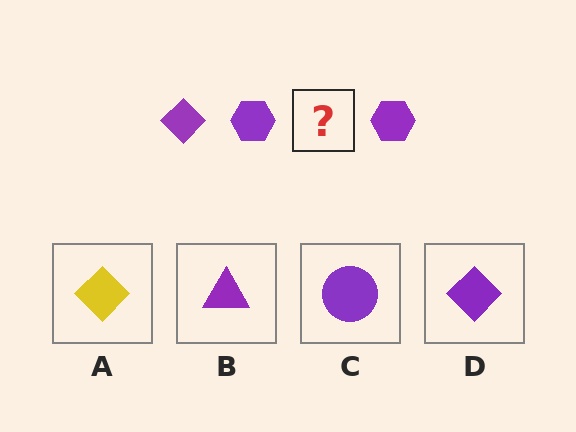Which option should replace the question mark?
Option D.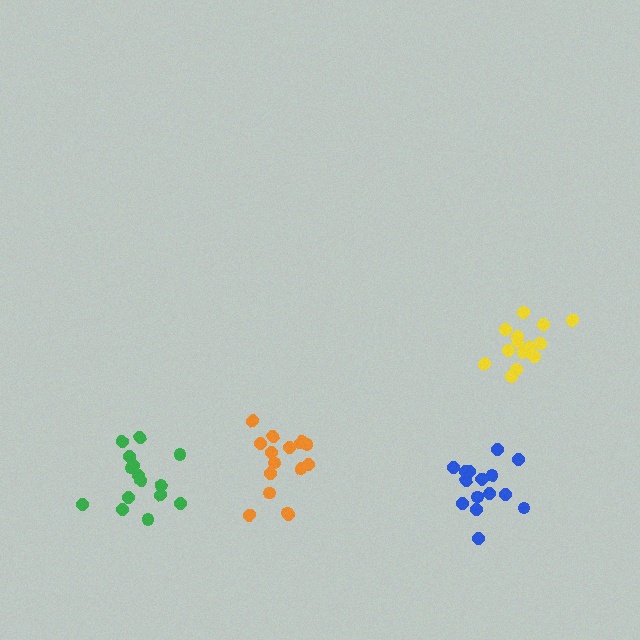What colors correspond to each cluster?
The clusters are colored: blue, green, orange, yellow.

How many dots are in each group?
Group 1: 15 dots, Group 2: 15 dots, Group 3: 16 dots, Group 4: 14 dots (60 total).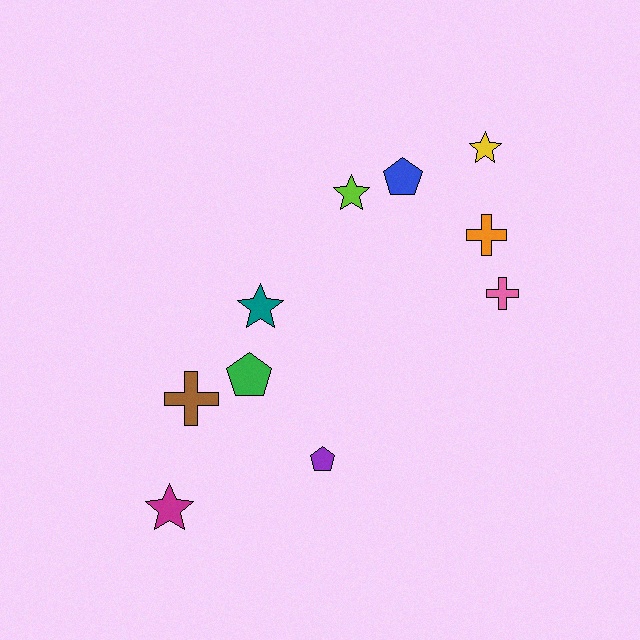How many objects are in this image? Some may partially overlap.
There are 10 objects.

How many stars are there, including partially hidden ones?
There are 4 stars.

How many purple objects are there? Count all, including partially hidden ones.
There is 1 purple object.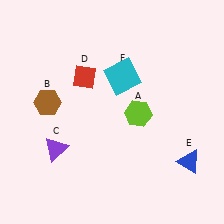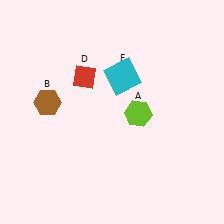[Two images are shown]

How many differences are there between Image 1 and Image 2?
There are 2 differences between the two images.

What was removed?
The purple triangle (C), the blue triangle (E) were removed in Image 2.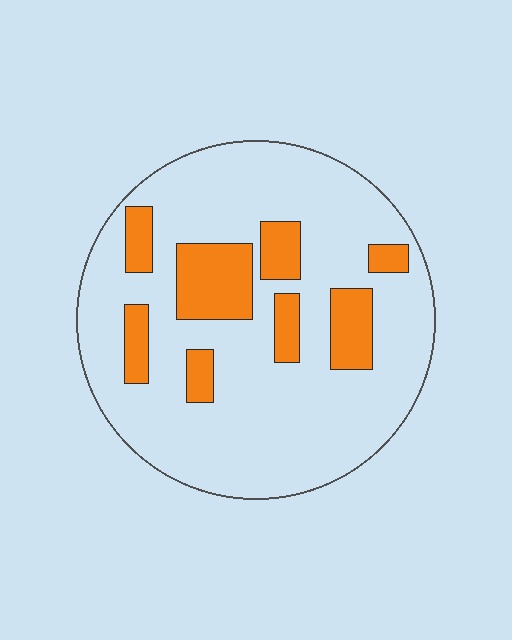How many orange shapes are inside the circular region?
8.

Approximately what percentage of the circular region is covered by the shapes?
Approximately 20%.